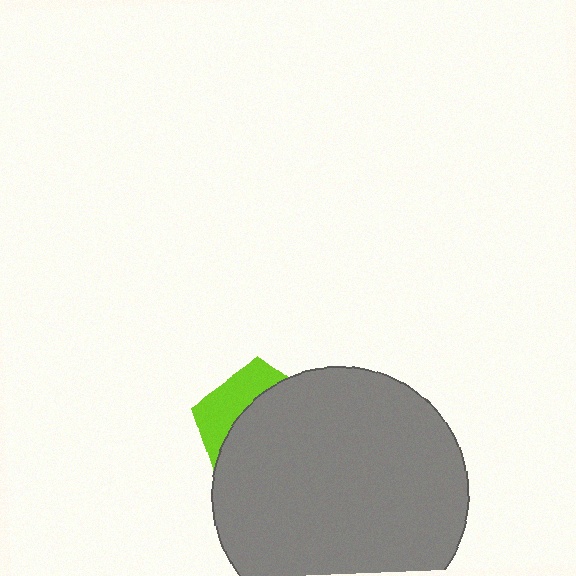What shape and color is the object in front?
The object in front is a gray circle.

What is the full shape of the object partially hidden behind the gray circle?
The partially hidden object is a lime pentagon.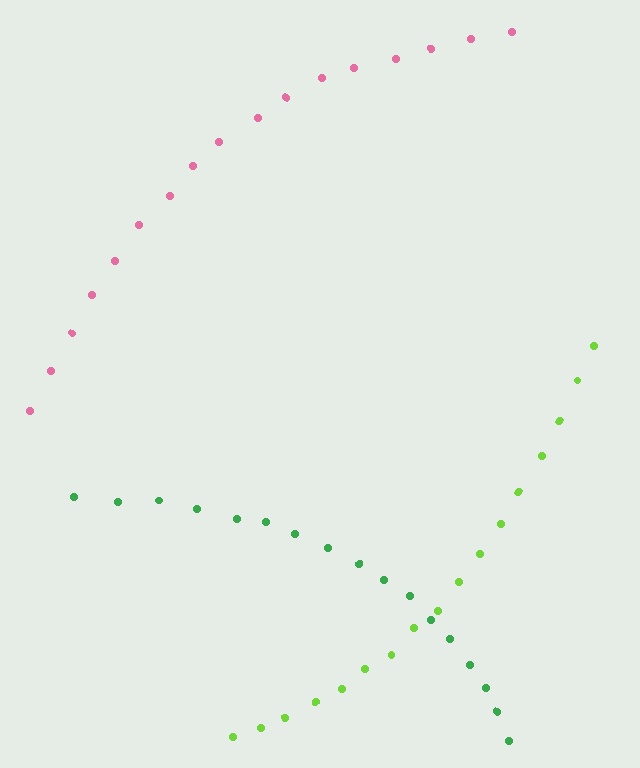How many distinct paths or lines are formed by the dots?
There are 3 distinct paths.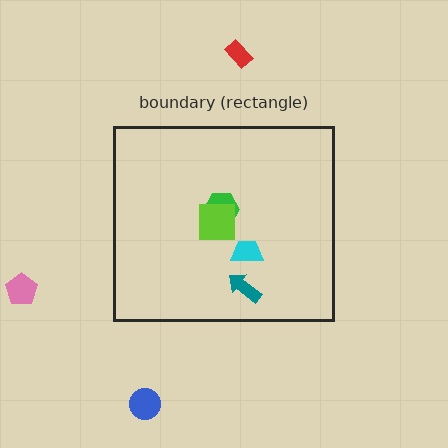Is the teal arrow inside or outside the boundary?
Inside.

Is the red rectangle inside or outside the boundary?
Outside.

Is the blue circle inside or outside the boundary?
Outside.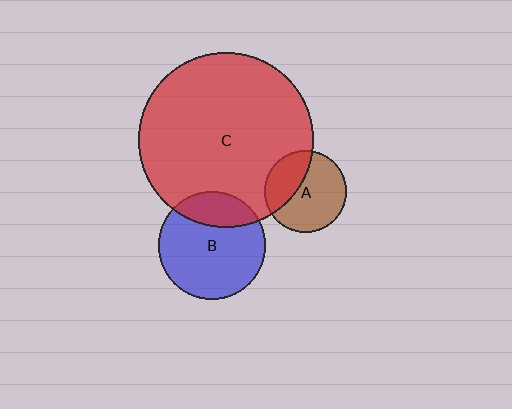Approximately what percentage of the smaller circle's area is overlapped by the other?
Approximately 35%.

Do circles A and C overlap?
Yes.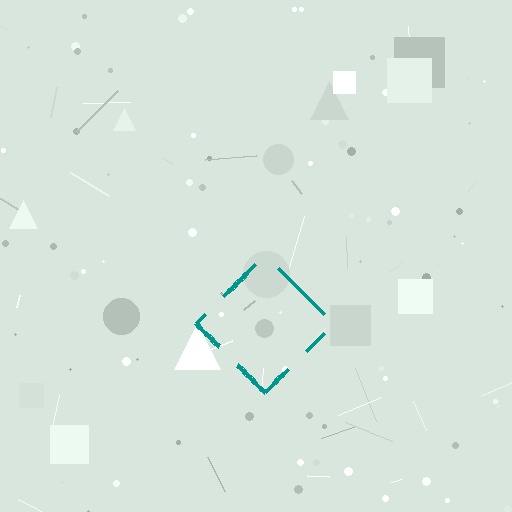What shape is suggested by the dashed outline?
The dashed outline suggests a diamond.